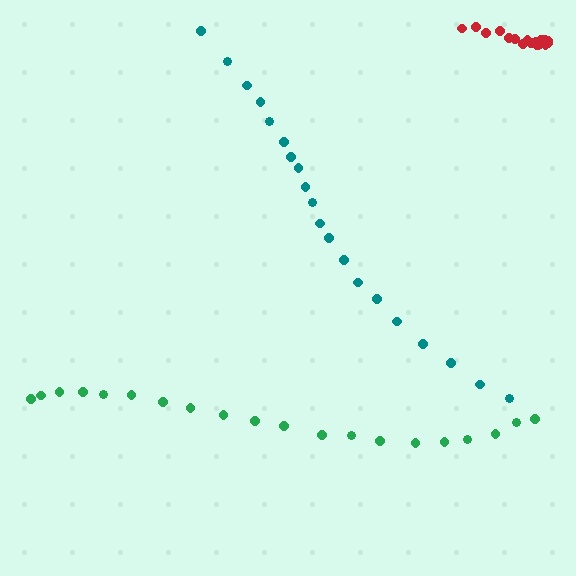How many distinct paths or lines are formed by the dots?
There are 3 distinct paths.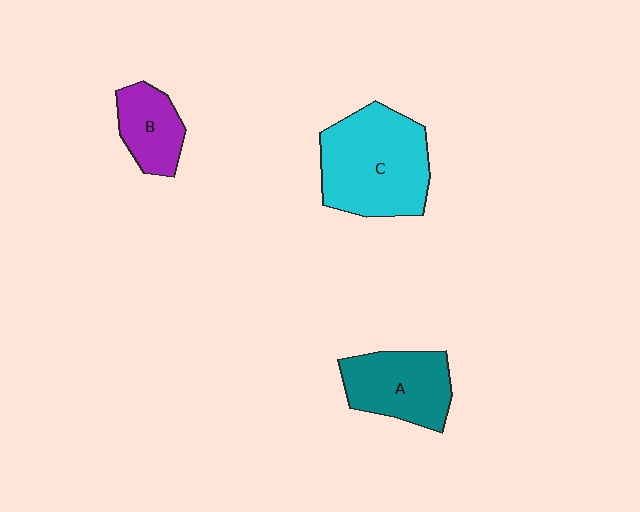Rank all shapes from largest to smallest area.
From largest to smallest: C (cyan), A (teal), B (purple).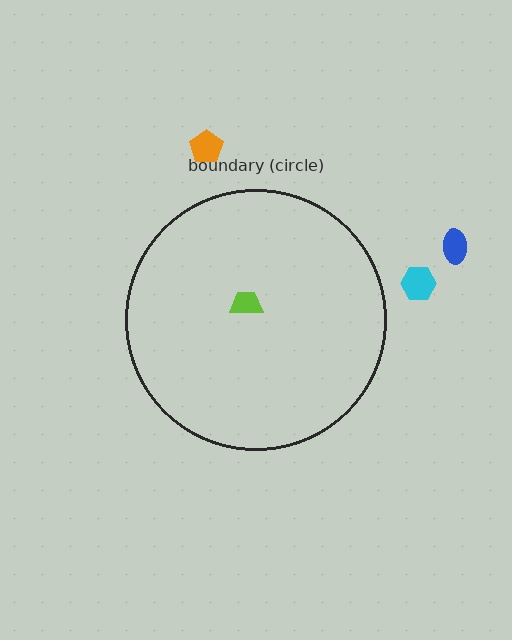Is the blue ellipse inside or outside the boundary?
Outside.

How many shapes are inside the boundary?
1 inside, 3 outside.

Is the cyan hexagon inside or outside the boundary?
Outside.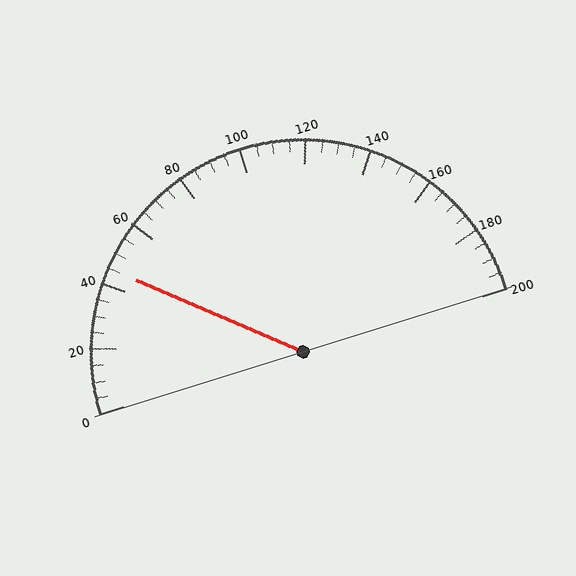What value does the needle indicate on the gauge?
The needle indicates approximately 45.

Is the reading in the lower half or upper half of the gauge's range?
The reading is in the lower half of the range (0 to 200).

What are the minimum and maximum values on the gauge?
The gauge ranges from 0 to 200.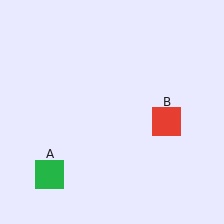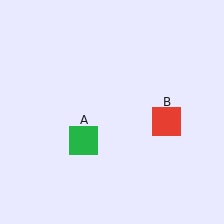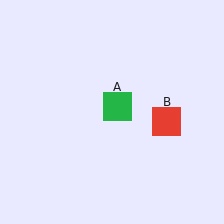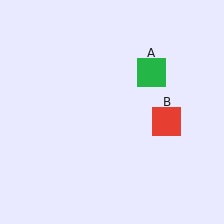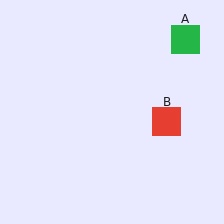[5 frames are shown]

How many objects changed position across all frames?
1 object changed position: green square (object A).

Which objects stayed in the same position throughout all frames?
Red square (object B) remained stationary.